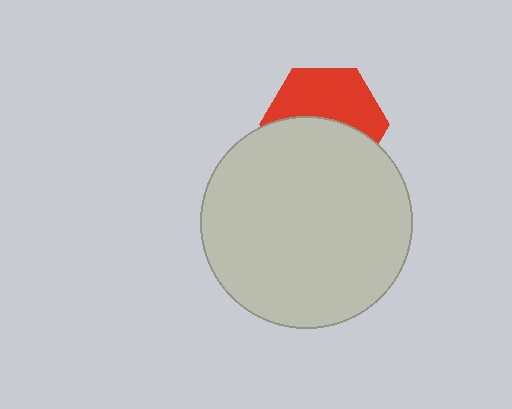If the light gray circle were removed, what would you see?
You would see the complete red hexagon.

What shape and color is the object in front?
The object in front is a light gray circle.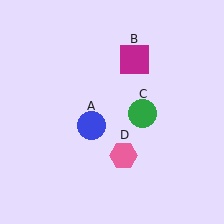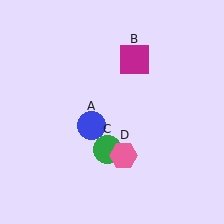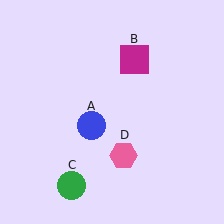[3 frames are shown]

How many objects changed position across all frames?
1 object changed position: green circle (object C).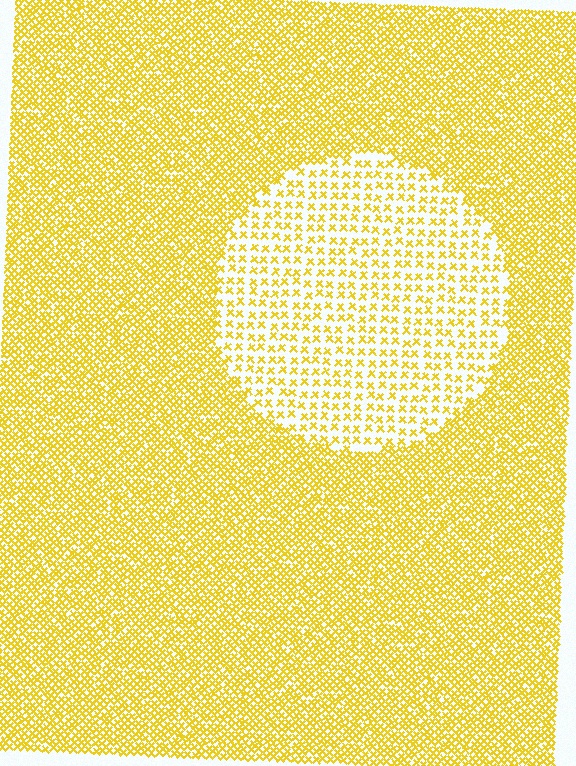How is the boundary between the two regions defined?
The boundary is defined by a change in element density (approximately 2.4x ratio). All elements are the same color, size, and shape.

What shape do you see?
I see a circle.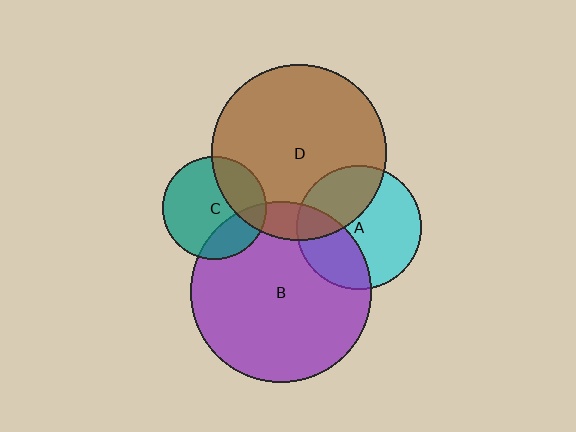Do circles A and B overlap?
Yes.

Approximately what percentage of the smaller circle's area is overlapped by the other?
Approximately 30%.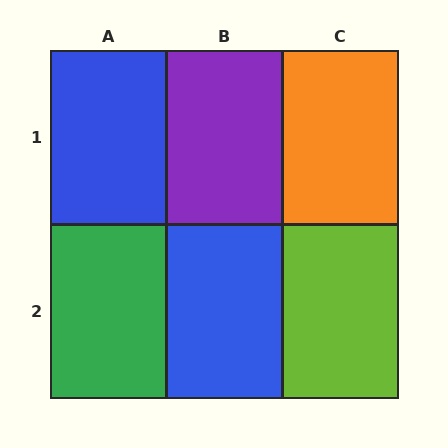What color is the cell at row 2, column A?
Green.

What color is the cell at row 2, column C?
Lime.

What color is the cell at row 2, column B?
Blue.